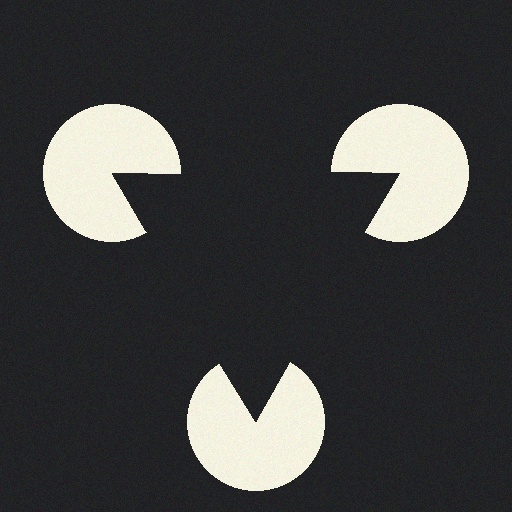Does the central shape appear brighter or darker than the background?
It typically appears slightly darker than the background, even though no actual brightness change is drawn.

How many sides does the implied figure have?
3 sides.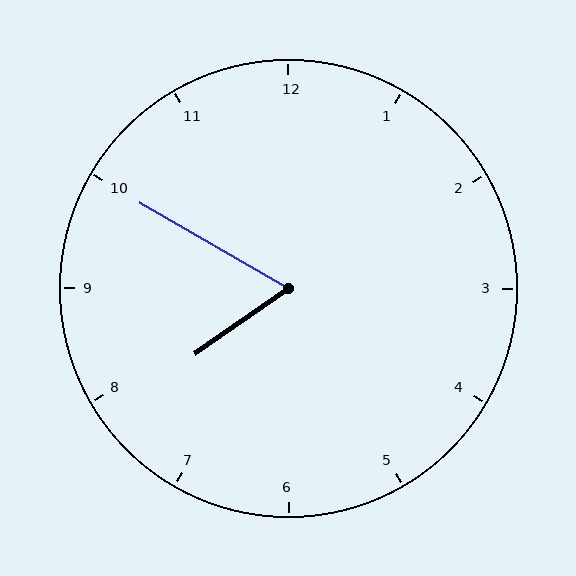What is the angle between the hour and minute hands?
Approximately 65 degrees.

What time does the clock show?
7:50.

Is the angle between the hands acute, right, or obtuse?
It is acute.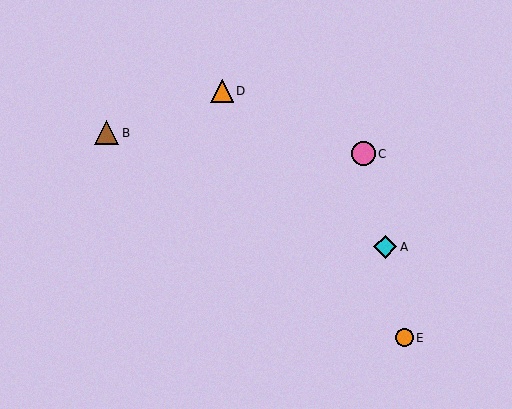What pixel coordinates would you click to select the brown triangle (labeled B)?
Click at (106, 133) to select the brown triangle B.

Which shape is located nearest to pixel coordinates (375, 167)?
The pink circle (labeled C) at (363, 154) is nearest to that location.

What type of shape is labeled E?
Shape E is an orange circle.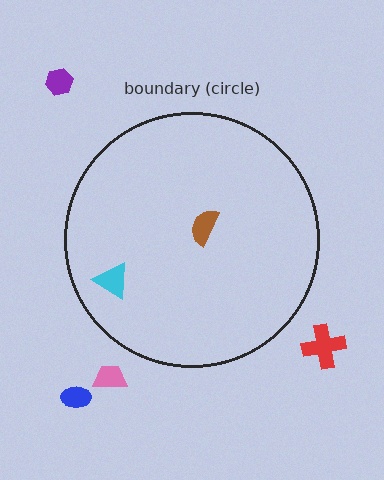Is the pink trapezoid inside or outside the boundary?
Outside.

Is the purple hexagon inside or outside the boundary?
Outside.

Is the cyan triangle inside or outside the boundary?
Inside.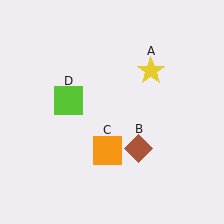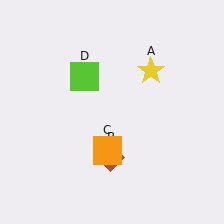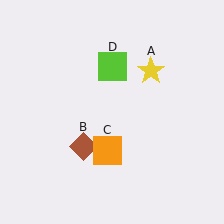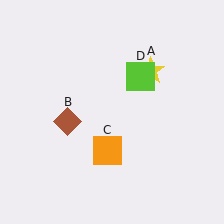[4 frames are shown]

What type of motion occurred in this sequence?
The brown diamond (object B), lime square (object D) rotated clockwise around the center of the scene.